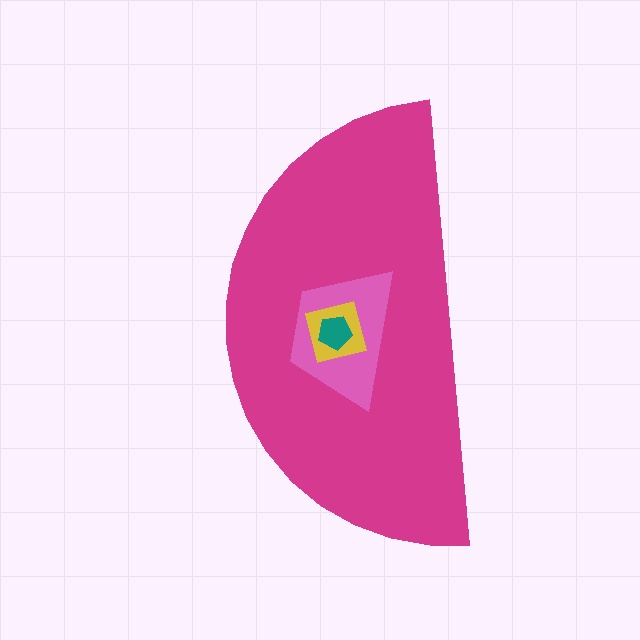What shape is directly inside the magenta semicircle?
The pink trapezoid.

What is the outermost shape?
The magenta semicircle.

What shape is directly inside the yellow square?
The teal pentagon.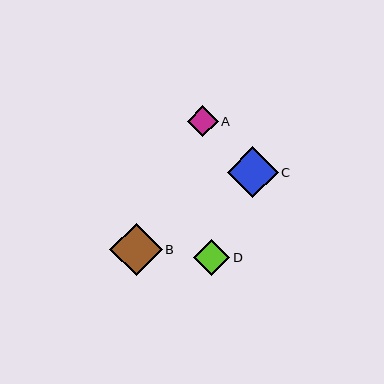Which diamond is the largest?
Diamond B is the largest with a size of approximately 52 pixels.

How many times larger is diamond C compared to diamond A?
Diamond C is approximately 1.6 times the size of diamond A.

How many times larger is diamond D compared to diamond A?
Diamond D is approximately 1.2 times the size of diamond A.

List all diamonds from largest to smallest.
From largest to smallest: B, C, D, A.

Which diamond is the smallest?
Diamond A is the smallest with a size of approximately 31 pixels.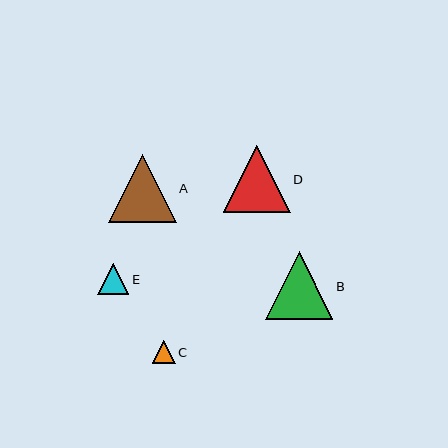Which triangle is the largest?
Triangle A is the largest with a size of approximately 68 pixels.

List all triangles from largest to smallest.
From largest to smallest: A, B, D, E, C.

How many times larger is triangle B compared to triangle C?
Triangle B is approximately 3.0 times the size of triangle C.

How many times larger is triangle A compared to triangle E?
Triangle A is approximately 2.2 times the size of triangle E.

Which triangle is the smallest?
Triangle C is the smallest with a size of approximately 23 pixels.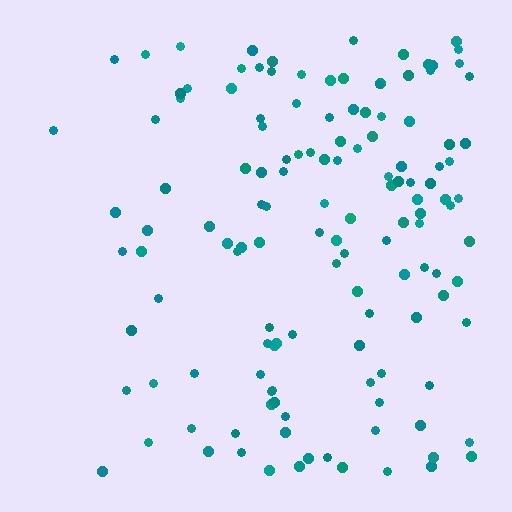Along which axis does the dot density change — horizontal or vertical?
Horizontal.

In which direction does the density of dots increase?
From left to right, with the right side densest.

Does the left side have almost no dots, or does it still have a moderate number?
Still a moderate number, just noticeably fewer than the right.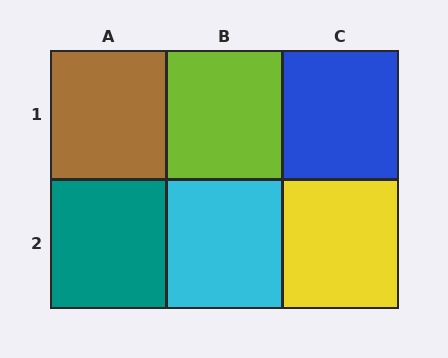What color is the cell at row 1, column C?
Blue.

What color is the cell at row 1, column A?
Brown.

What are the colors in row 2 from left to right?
Teal, cyan, yellow.